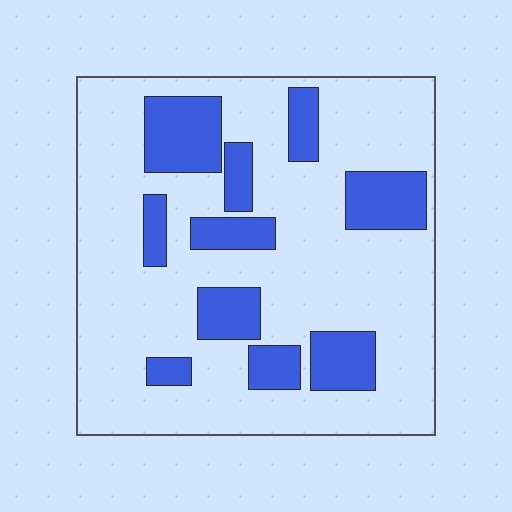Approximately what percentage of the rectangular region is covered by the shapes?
Approximately 25%.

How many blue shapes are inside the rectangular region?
10.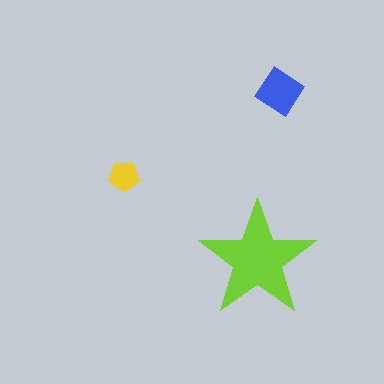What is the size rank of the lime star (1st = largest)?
1st.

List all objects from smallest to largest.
The yellow pentagon, the blue diamond, the lime star.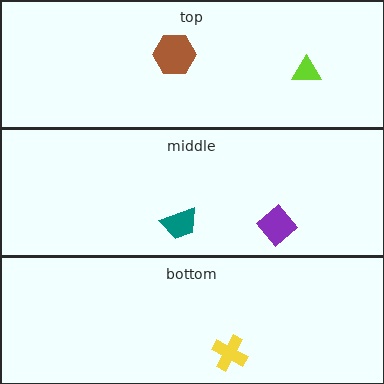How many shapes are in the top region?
2.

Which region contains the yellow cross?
The bottom region.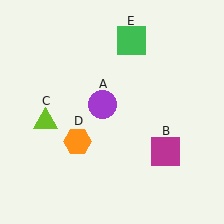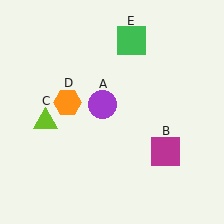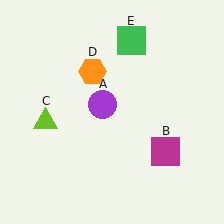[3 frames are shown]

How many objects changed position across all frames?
1 object changed position: orange hexagon (object D).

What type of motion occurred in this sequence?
The orange hexagon (object D) rotated clockwise around the center of the scene.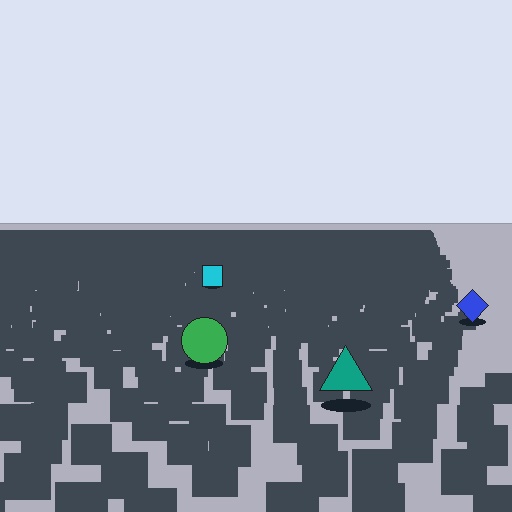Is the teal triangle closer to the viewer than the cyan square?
Yes. The teal triangle is closer — you can tell from the texture gradient: the ground texture is coarser near it.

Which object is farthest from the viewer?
The cyan square is farthest from the viewer. It appears smaller and the ground texture around it is denser.